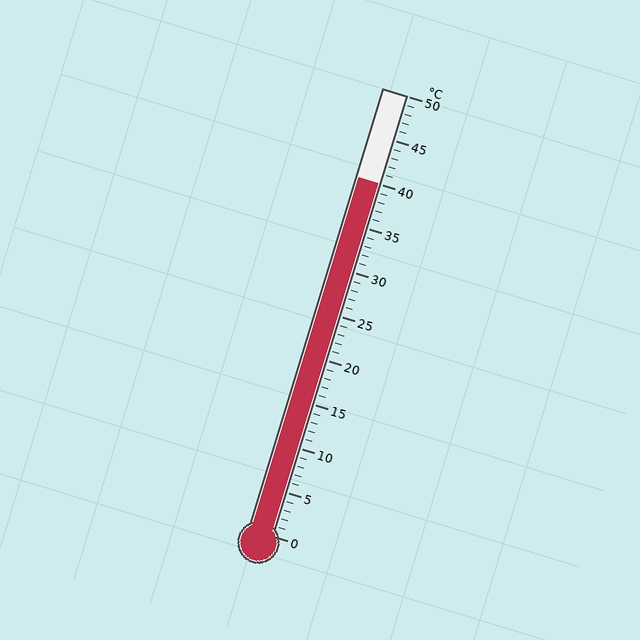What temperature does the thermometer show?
The thermometer shows approximately 40°C.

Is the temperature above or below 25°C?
The temperature is above 25°C.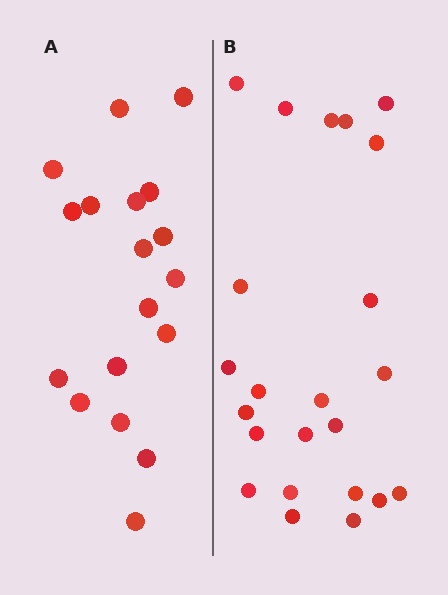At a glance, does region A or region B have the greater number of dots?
Region B (the right region) has more dots.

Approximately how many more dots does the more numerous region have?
Region B has about 5 more dots than region A.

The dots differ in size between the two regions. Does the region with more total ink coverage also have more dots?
No. Region A has more total ink coverage because its dots are larger, but region B actually contains more individual dots. Total area can be misleading — the number of items is what matters here.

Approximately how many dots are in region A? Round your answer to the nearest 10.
About 20 dots. (The exact count is 18, which rounds to 20.)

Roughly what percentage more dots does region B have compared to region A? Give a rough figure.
About 30% more.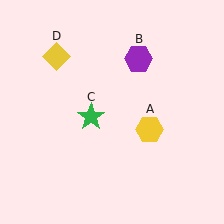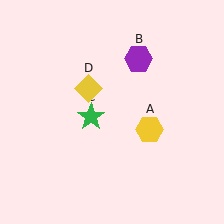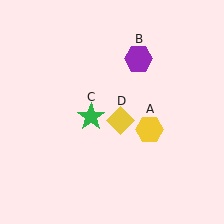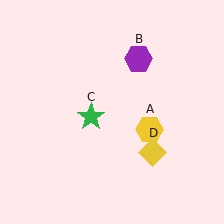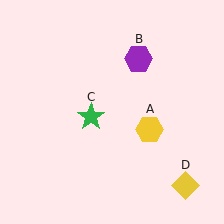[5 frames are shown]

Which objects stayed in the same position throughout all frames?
Yellow hexagon (object A) and purple hexagon (object B) and green star (object C) remained stationary.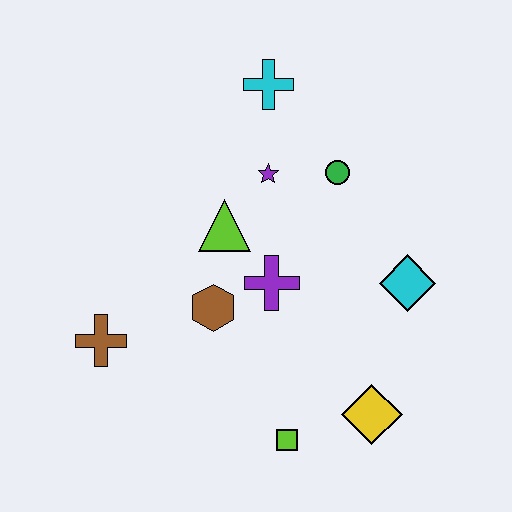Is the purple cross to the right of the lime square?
No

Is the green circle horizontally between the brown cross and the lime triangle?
No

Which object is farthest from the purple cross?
The cyan cross is farthest from the purple cross.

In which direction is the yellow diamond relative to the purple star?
The yellow diamond is below the purple star.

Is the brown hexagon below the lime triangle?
Yes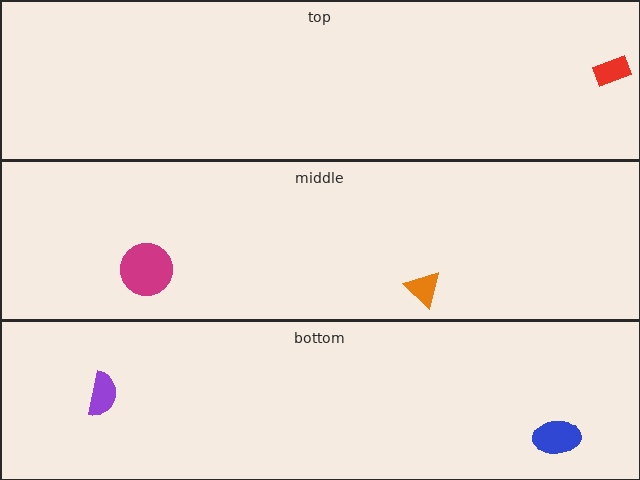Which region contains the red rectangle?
The top region.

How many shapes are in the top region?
1.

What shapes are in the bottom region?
The blue ellipse, the purple semicircle.